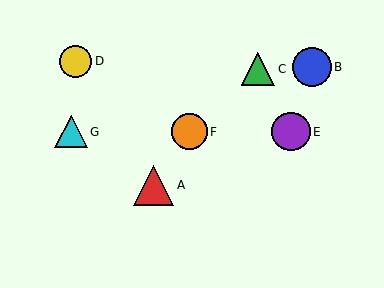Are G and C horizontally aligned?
No, G is at y≈132 and C is at y≈69.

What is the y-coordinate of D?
Object D is at y≈61.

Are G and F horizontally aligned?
Yes, both are at y≈132.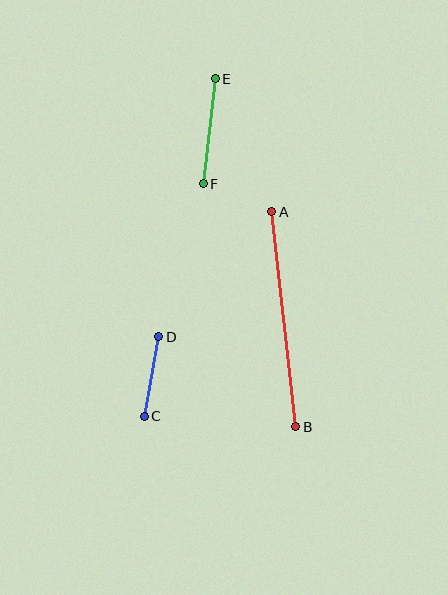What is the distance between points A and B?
The distance is approximately 216 pixels.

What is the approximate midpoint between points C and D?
The midpoint is at approximately (151, 376) pixels.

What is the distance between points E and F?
The distance is approximately 106 pixels.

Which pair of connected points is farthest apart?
Points A and B are farthest apart.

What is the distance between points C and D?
The distance is approximately 81 pixels.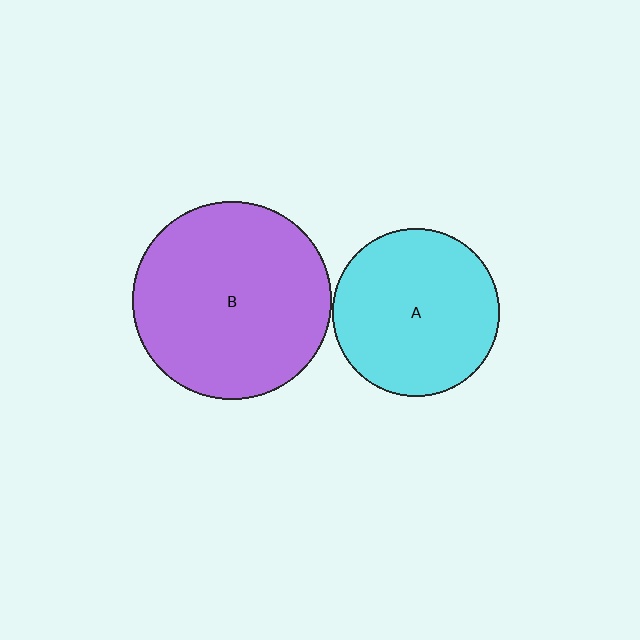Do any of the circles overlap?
No, none of the circles overlap.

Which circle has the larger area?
Circle B (purple).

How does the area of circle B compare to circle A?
Approximately 1.4 times.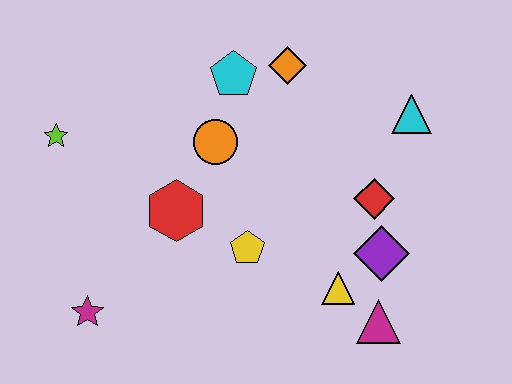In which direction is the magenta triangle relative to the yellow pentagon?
The magenta triangle is to the right of the yellow pentagon.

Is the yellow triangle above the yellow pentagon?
No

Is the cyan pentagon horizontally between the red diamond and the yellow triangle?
No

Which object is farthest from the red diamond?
The lime star is farthest from the red diamond.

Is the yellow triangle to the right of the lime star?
Yes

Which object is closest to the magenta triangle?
The yellow triangle is closest to the magenta triangle.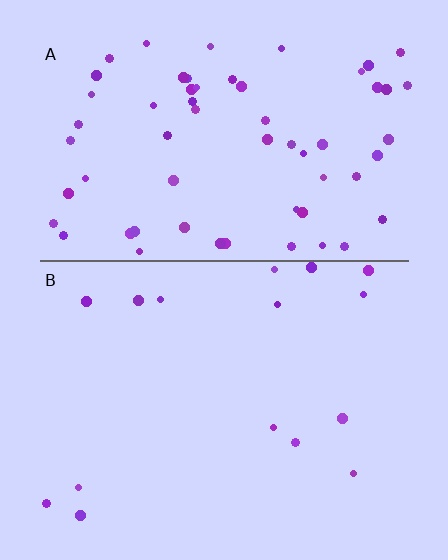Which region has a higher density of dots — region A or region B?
A (the top).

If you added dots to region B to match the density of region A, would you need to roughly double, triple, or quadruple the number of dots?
Approximately quadruple.